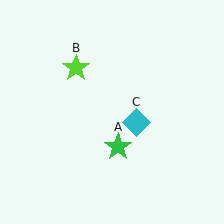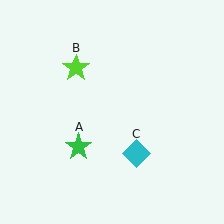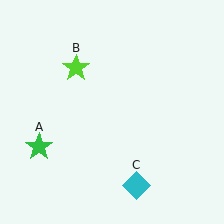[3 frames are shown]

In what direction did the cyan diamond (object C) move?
The cyan diamond (object C) moved down.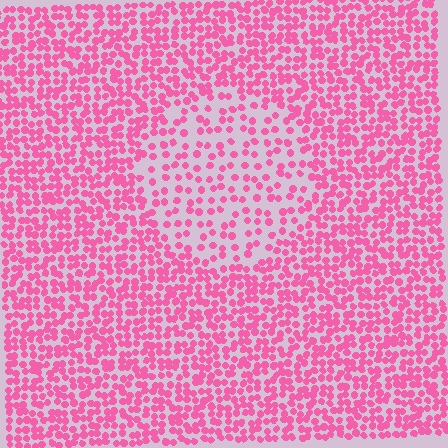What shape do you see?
I see a circle.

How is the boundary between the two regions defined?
The boundary is defined by a change in element density (approximately 2.0x ratio). All elements are the same color, size, and shape.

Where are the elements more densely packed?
The elements are more densely packed outside the circle boundary.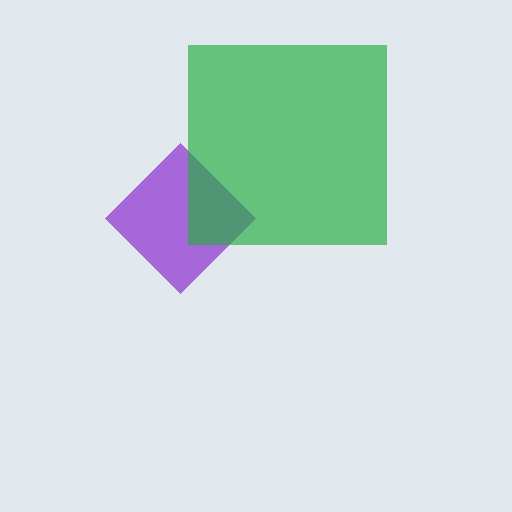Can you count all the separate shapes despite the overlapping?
Yes, there are 2 separate shapes.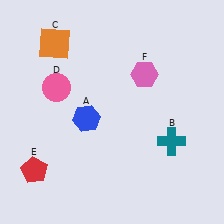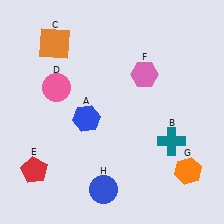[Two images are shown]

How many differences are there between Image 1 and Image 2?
There are 2 differences between the two images.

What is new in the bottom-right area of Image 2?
An orange hexagon (G) was added in the bottom-right area of Image 2.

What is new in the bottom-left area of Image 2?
A blue circle (H) was added in the bottom-left area of Image 2.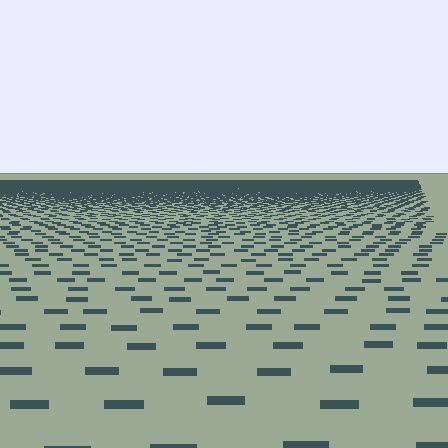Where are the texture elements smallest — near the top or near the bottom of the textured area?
Near the top.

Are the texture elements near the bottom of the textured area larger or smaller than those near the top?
Larger. Near the bottom, elements are closer to the viewer and appear at a bigger on-screen size.